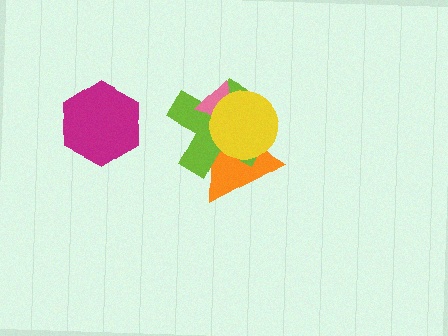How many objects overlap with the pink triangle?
3 objects overlap with the pink triangle.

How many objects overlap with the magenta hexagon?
0 objects overlap with the magenta hexagon.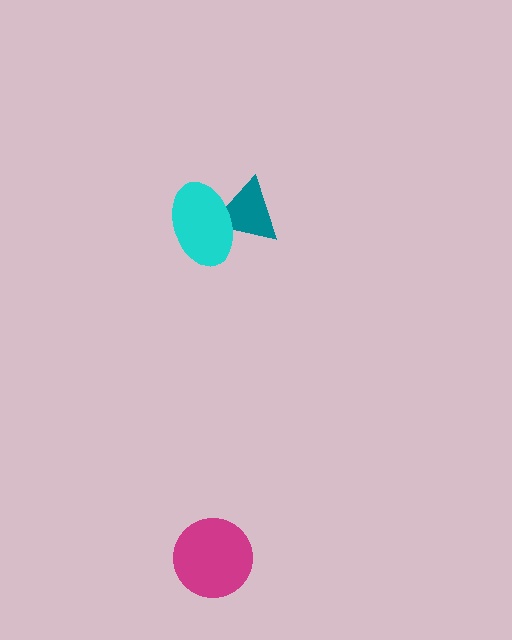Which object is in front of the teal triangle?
The cyan ellipse is in front of the teal triangle.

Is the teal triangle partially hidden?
Yes, it is partially covered by another shape.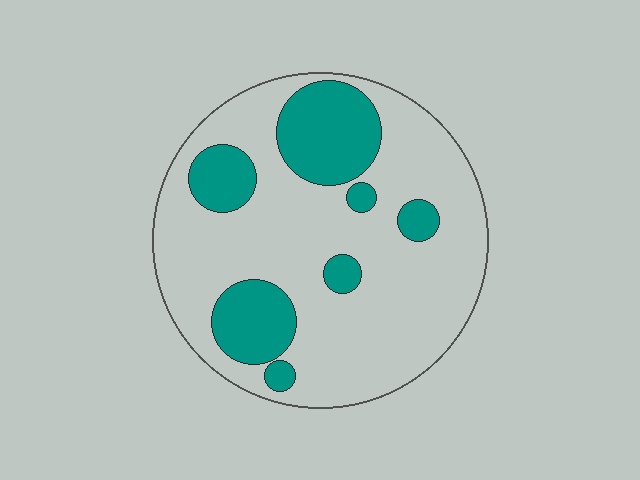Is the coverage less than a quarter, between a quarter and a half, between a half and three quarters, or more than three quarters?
Between a quarter and a half.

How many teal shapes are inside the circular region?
7.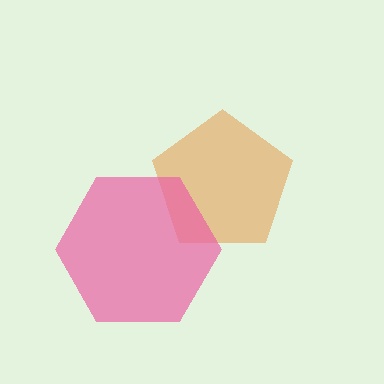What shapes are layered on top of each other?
The layered shapes are: an orange pentagon, a pink hexagon.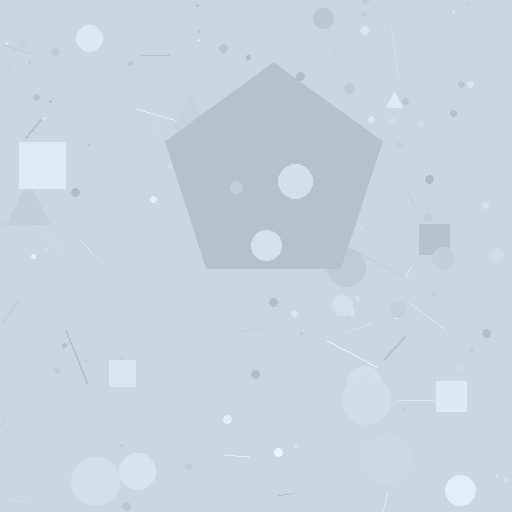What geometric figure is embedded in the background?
A pentagon is embedded in the background.